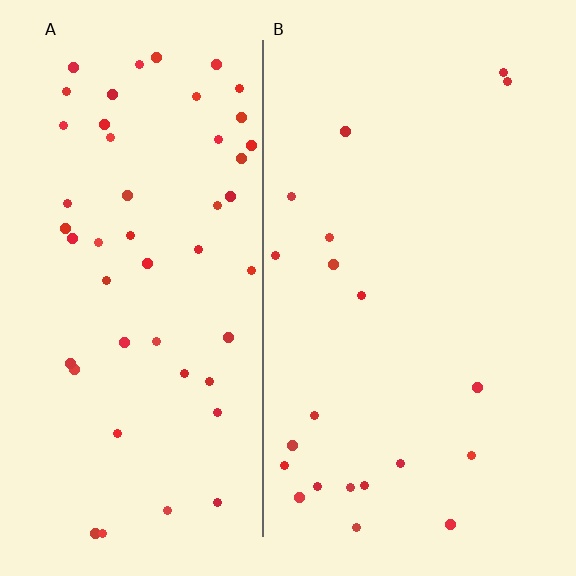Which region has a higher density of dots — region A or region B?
A (the left).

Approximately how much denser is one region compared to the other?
Approximately 2.5× — region A over region B.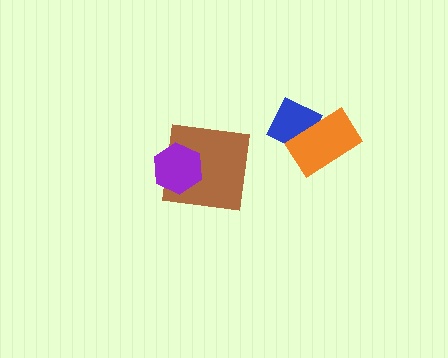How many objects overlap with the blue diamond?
1 object overlaps with the blue diamond.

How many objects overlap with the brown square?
1 object overlaps with the brown square.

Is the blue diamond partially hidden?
Yes, it is partially covered by another shape.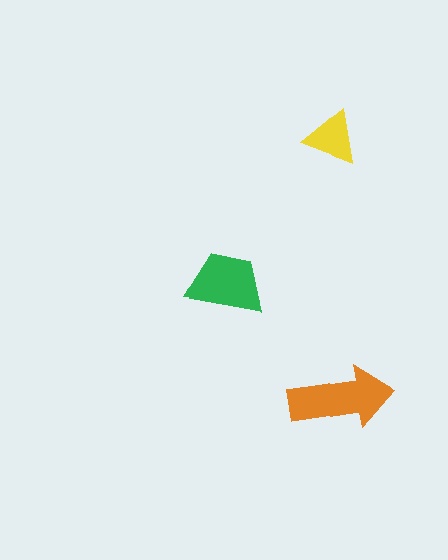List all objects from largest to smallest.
The orange arrow, the green trapezoid, the yellow triangle.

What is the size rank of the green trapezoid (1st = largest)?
2nd.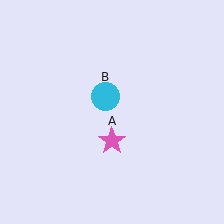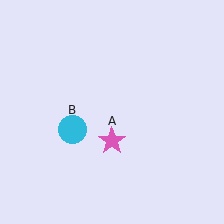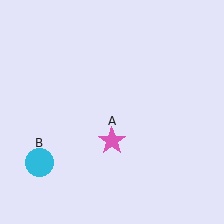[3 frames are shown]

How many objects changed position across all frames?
1 object changed position: cyan circle (object B).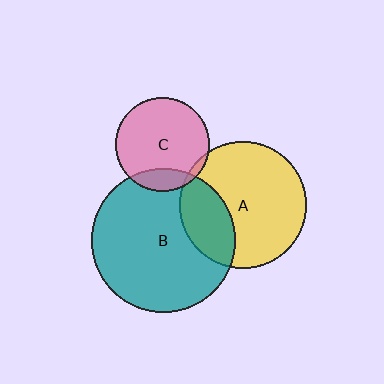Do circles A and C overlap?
Yes.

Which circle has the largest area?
Circle B (teal).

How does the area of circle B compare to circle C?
Approximately 2.4 times.